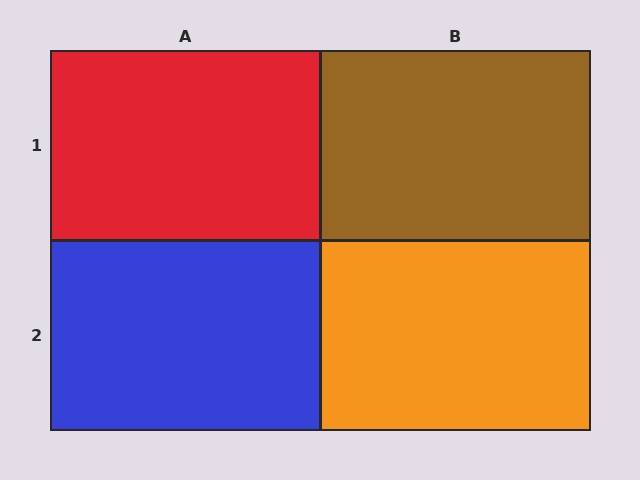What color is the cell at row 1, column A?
Red.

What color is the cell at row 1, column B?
Brown.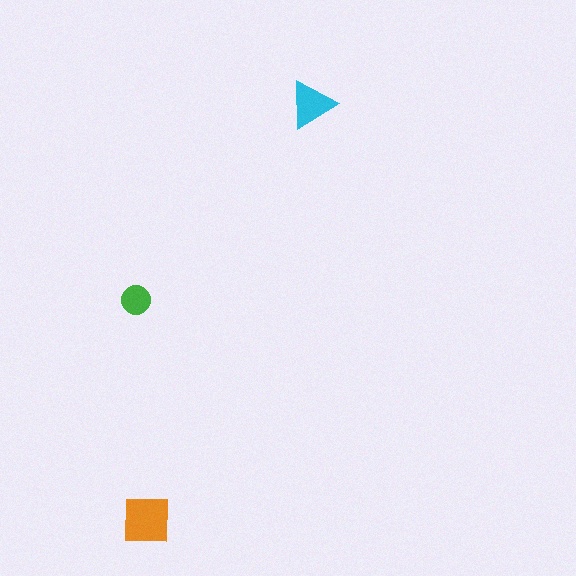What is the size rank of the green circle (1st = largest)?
3rd.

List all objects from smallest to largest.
The green circle, the cyan triangle, the orange square.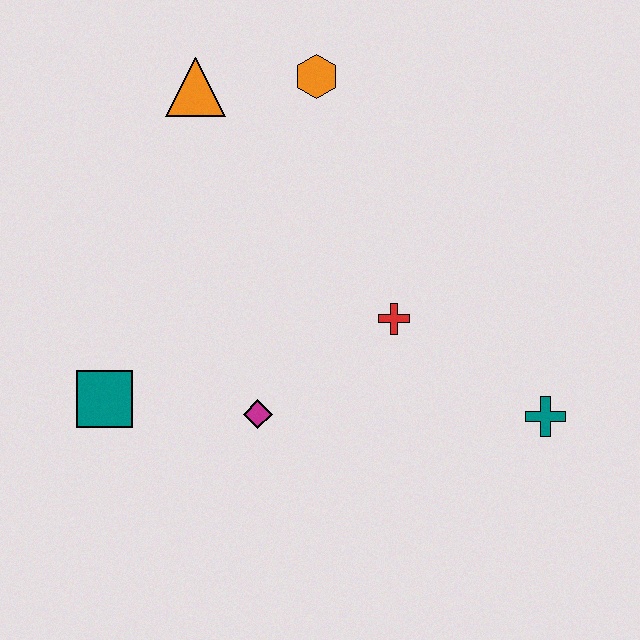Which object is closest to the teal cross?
The red cross is closest to the teal cross.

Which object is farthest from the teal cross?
The orange triangle is farthest from the teal cross.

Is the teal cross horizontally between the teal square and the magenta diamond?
No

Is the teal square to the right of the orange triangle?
No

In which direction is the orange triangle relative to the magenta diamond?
The orange triangle is above the magenta diamond.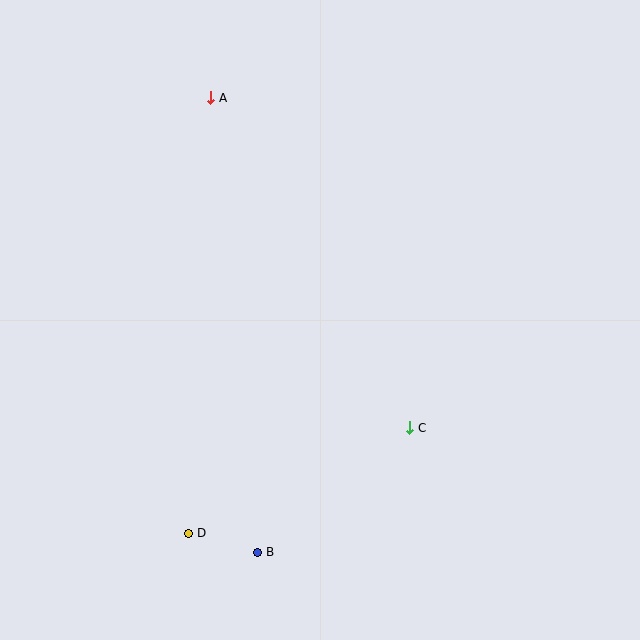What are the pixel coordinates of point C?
Point C is at (410, 428).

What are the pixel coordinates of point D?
Point D is at (189, 533).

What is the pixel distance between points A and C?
The distance between A and C is 386 pixels.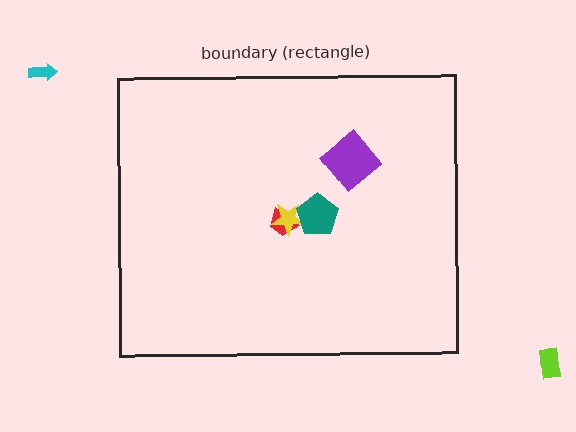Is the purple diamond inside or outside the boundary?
Inside.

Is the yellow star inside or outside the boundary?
Inside.